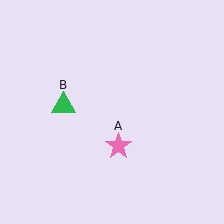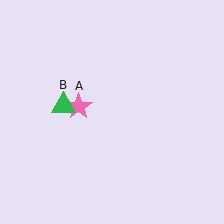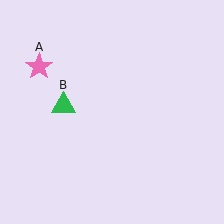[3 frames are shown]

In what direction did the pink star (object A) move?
The pink star (object A) moved up and to the left.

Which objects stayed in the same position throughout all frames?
Green triangle (object B) remained stationary.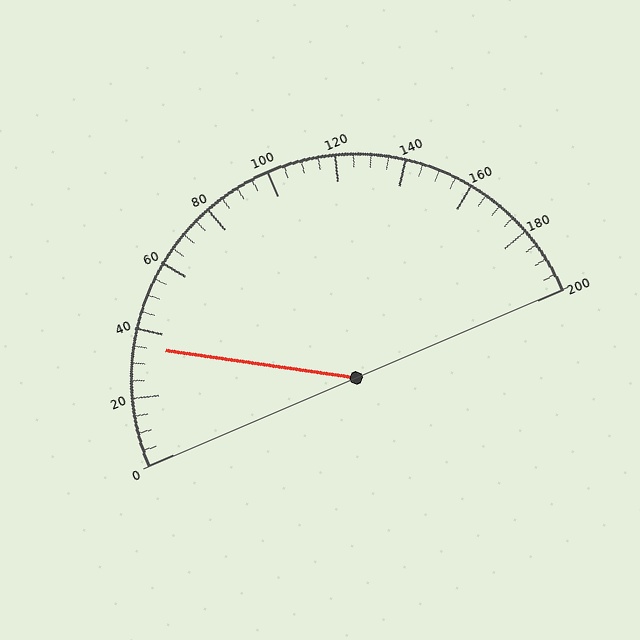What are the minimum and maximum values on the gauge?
The gauge ranges from 0 to 200.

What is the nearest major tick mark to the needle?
The nearest major tick mark is 40.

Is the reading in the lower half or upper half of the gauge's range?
The reading is in the lower half of the range (0 to 200).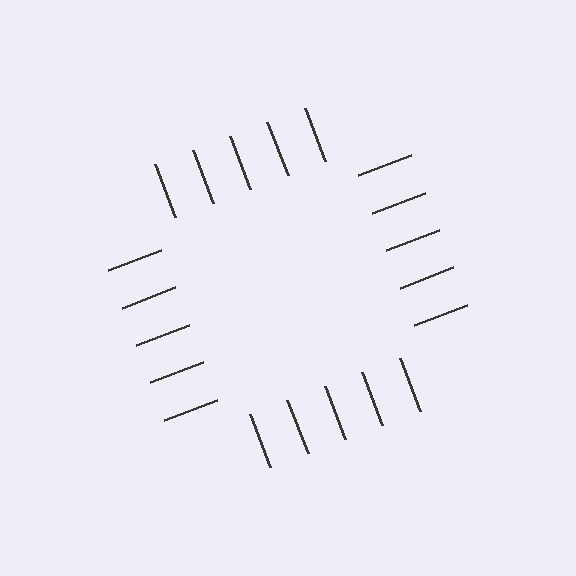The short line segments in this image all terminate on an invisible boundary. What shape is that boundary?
An illusory square — the line segments terminate on its edges but no continuous stroke is drawn.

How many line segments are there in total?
20 — 5 along each of the 4 edges.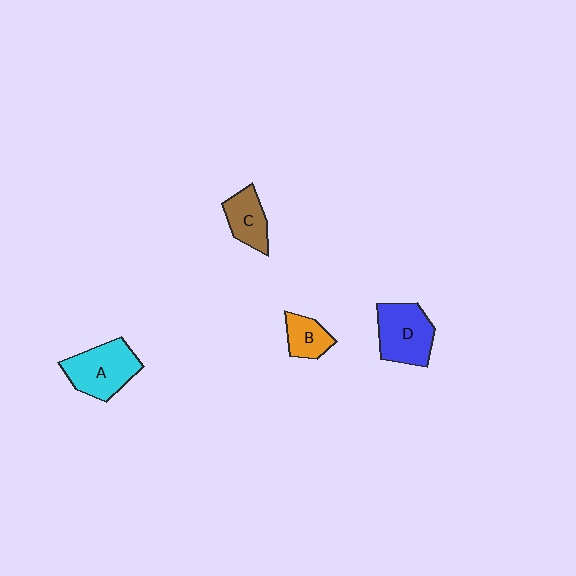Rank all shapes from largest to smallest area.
From largest to smallest: A (cyan), D (blue), C (brown), B (orange).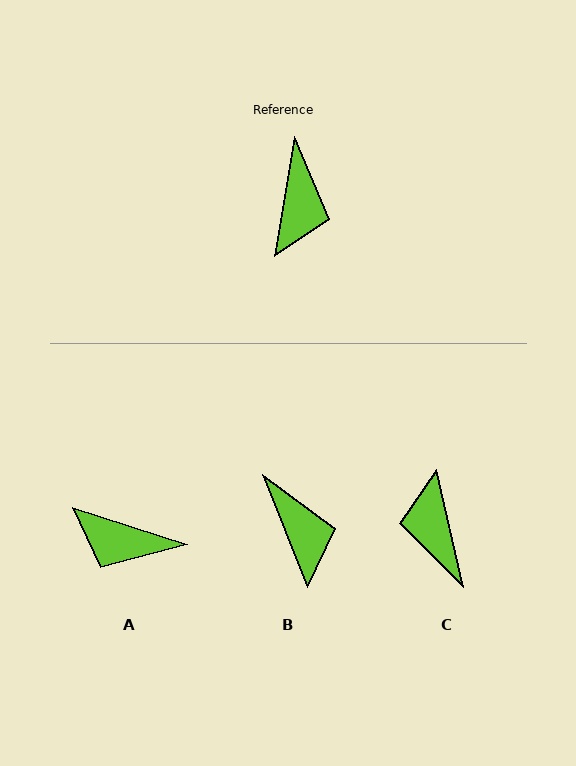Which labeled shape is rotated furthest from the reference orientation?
C, about 158 degrees away.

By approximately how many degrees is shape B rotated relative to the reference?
Approximately 31 degrees counter-clockwise.